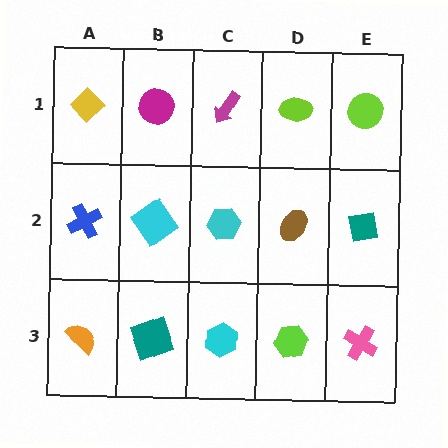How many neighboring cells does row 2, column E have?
3.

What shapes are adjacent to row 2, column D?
A lime ellipse (row 1, column D), a lime hexagon (row 3, column D), a cyan hexagon (row 2, column C), a teal square (row 2, column E).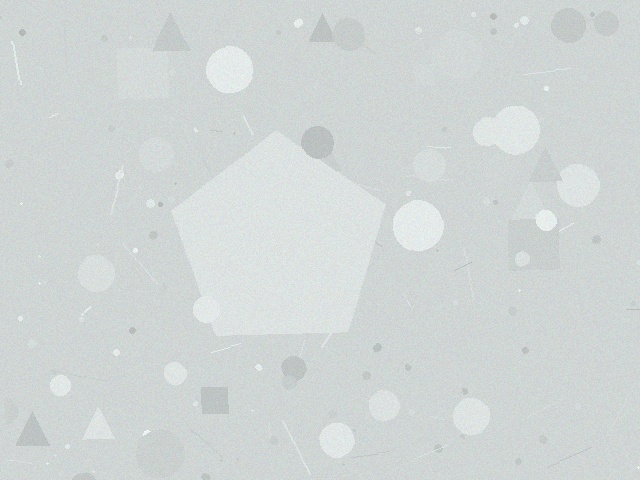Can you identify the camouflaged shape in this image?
The camouflaged shape is a pentagon.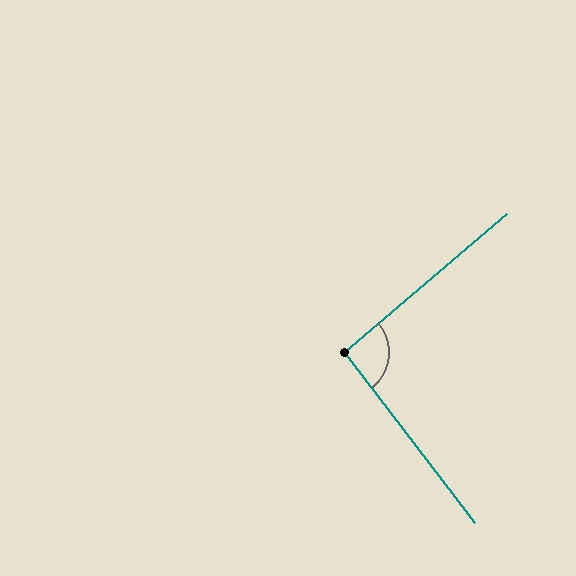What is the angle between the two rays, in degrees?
Approximately 93 degrees.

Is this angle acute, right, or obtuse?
It is approximately a right angle.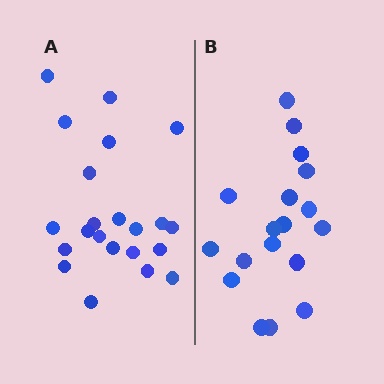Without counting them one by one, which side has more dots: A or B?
Region A (the left region) has more dots.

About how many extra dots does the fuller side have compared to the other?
Region A has about 4 more dots than region B.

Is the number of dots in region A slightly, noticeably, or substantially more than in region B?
Region A has only slightly more — the two regions are fairly close. The ratio is roughly 1.2 to 1.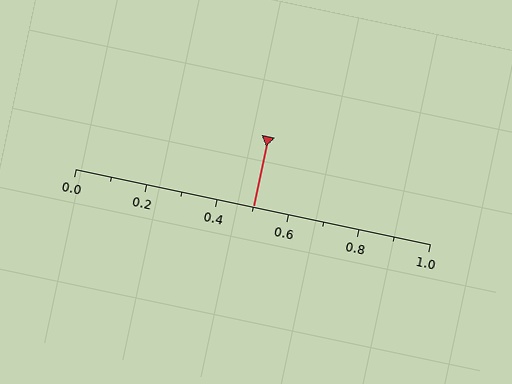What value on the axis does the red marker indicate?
The marker indicates approximately 0.5.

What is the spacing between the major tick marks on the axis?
The major ticks are spaced 0.2 apart.